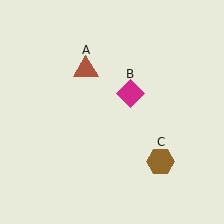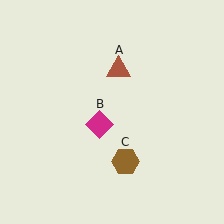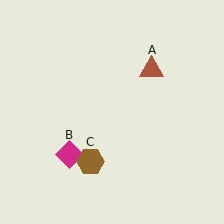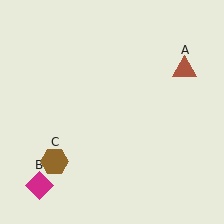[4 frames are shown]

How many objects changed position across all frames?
3 objects changed position: brown triangle (object A), magenta diamond (object B), brown hexagon (object C).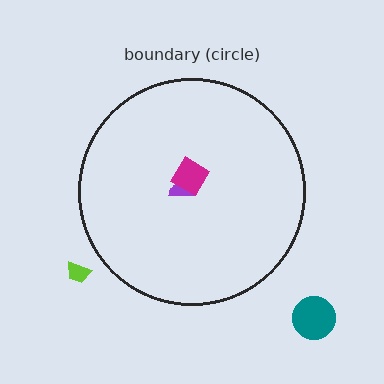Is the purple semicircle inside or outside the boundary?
Inside.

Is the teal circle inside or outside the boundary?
Outside.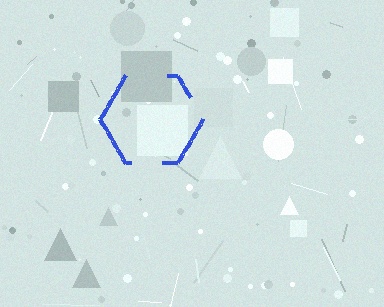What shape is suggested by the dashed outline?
The dashed outline suggests a hexagon.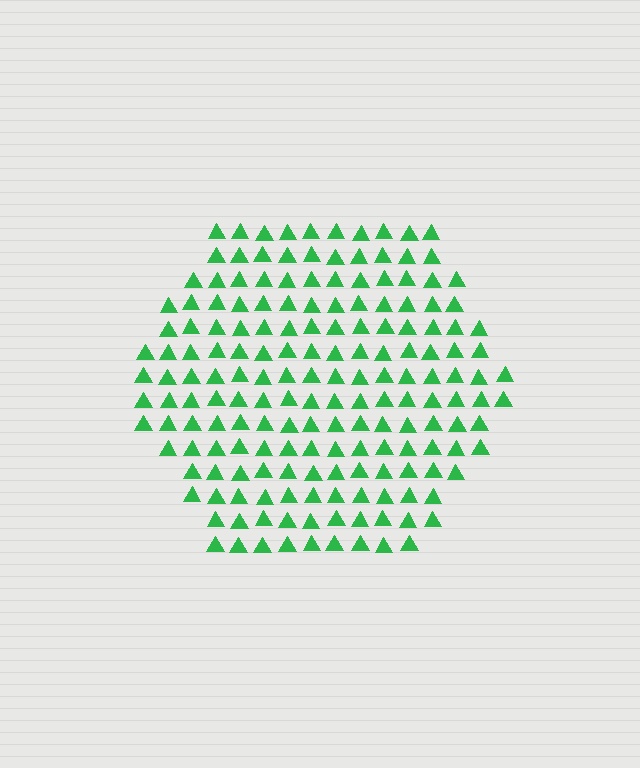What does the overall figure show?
The overall figure shows a hexagon.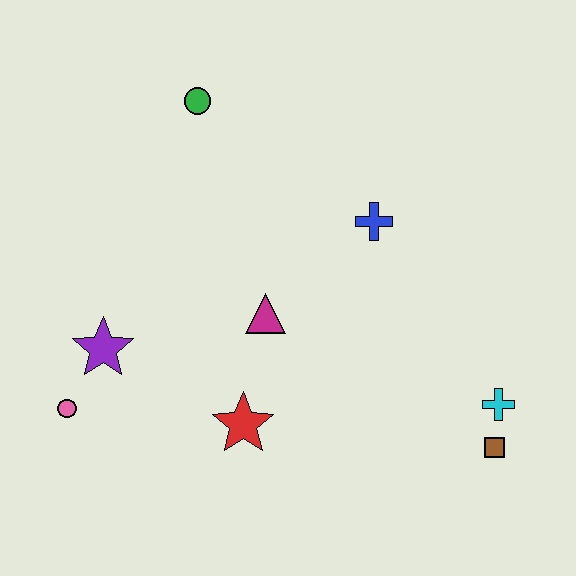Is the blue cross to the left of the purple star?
No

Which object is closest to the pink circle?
The purple star is closest to the pink circle.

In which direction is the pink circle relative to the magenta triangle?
The pink circle is to the left of the magenta triangle.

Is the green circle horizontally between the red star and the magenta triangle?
No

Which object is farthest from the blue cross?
The pink circle is farthest from the blue cross.